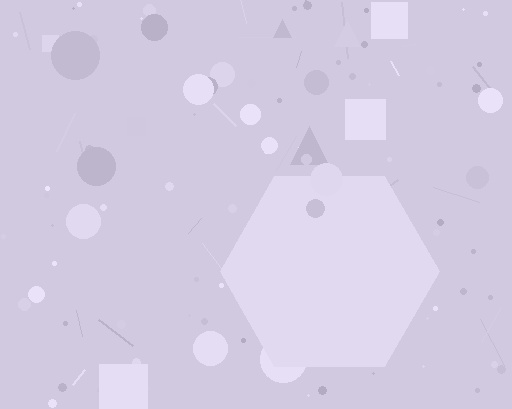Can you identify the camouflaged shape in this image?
The camouflaged shape is a hexagon.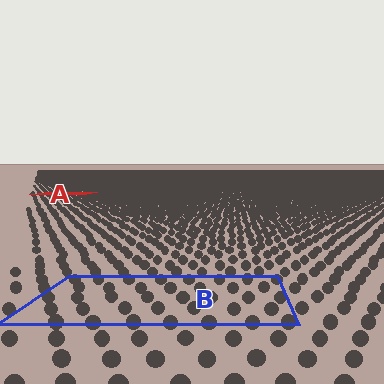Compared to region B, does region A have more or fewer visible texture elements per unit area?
Region A has more texture elements per unit area — they are packed more densely because it is farther away.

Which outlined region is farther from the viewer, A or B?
Region A is farther from the viewer — the texture elements inside it appear smaller and more densely packed.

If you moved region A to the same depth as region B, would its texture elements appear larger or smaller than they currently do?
They would appear larger. At a closer depth, the same texture elements are projected at a bigger on-screen size.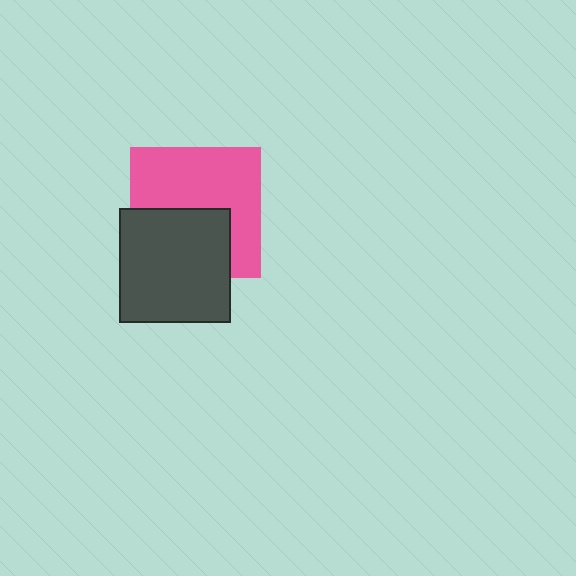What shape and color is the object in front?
The object in front is a dark gray rectangle.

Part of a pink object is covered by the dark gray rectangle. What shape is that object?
It is a square.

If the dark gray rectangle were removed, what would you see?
You would see the complete pink square.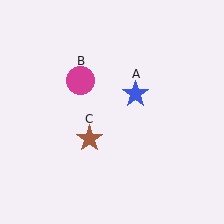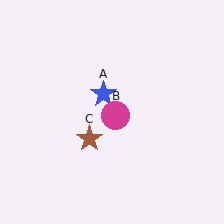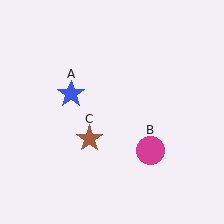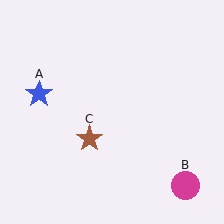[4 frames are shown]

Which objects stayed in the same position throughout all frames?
Brown star (object C) remained stationary.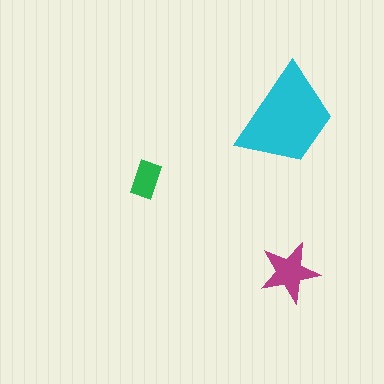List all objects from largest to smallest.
The cyan trapezoid, the magenta star, the green rectangle.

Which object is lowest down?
The magenta star is bottommost.